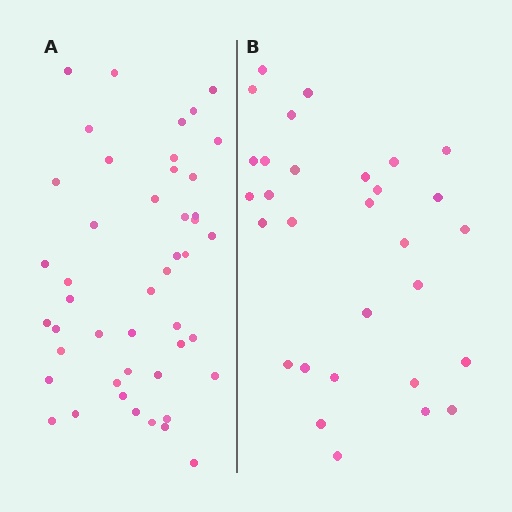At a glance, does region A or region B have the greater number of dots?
Region A (the left region) has more dots.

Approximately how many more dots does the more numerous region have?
Region A has approximately 15 more dots than region B.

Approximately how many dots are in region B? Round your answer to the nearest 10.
About 30 dots.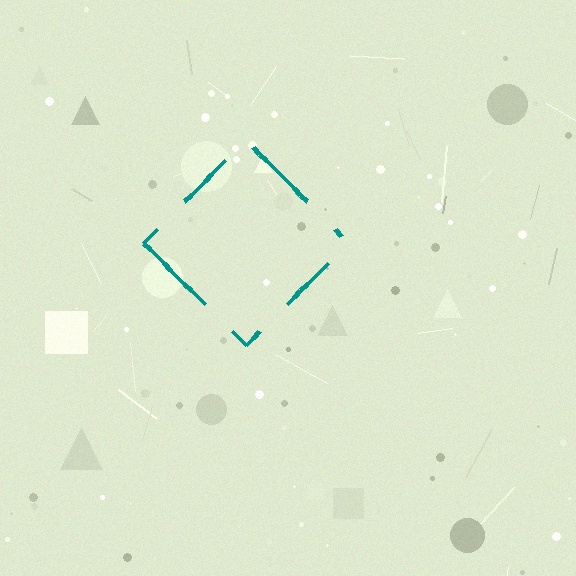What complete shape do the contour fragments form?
The contour fragments form a diamond.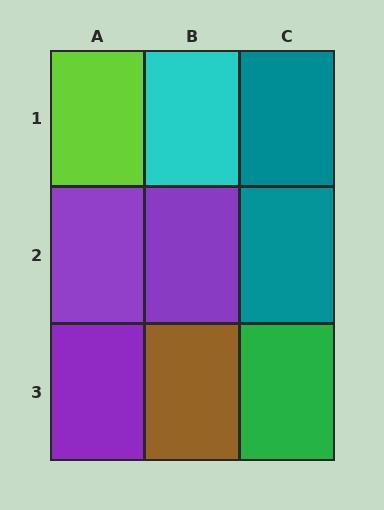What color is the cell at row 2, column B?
Purple.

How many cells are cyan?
1 cell is cyan.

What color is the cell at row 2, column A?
Purple.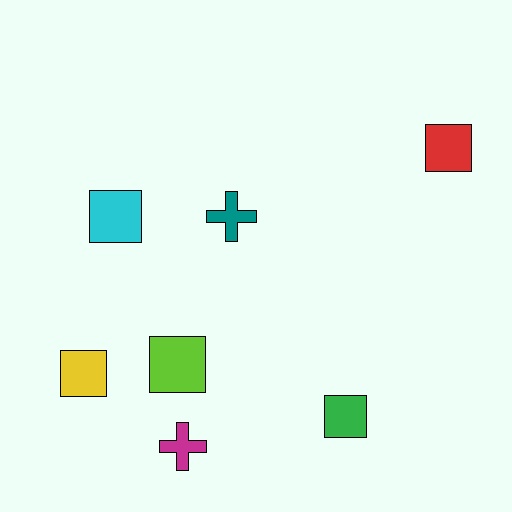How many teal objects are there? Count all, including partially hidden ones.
There is 1 teal object.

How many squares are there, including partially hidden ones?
There are 5 squares.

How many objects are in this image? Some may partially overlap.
There are 7 objects.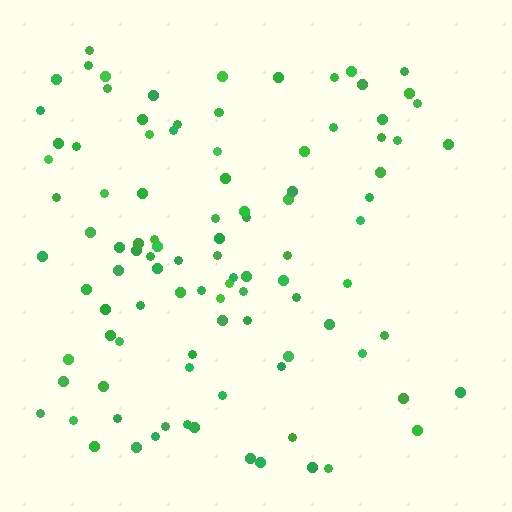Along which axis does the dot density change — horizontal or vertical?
Horizontal.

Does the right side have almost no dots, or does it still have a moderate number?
Still a moderate number, just noticeably fewer than the left.